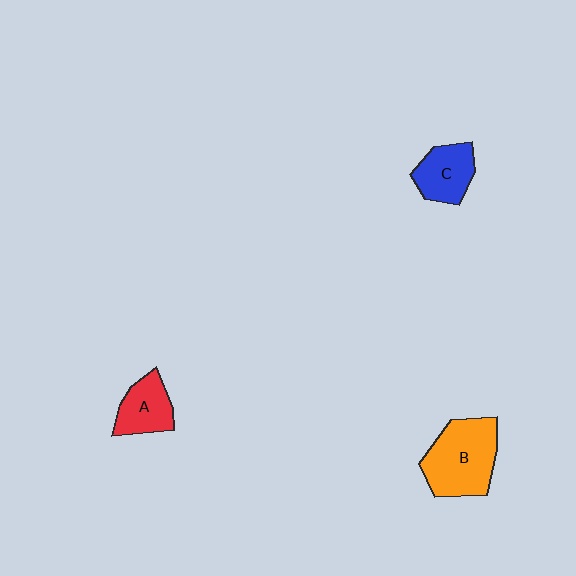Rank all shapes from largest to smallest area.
From largest to smallest: B (orange), C (blue), A (red).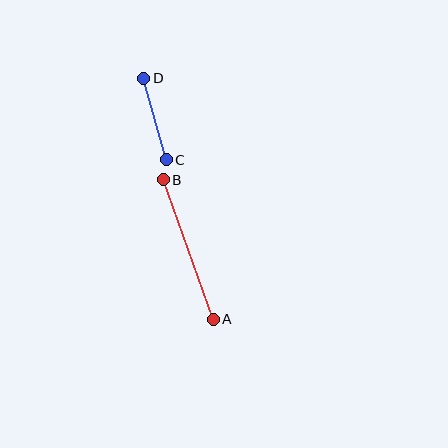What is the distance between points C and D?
The distance is approximately 85 pixels.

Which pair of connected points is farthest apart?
Points A and B are farthest apart.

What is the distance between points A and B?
The distance is approximately 149 pixels.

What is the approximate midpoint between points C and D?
The midpoint is at approximately (155, 119) pixels.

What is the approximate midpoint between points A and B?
The midpoint is at approximately (188, 249) pixels.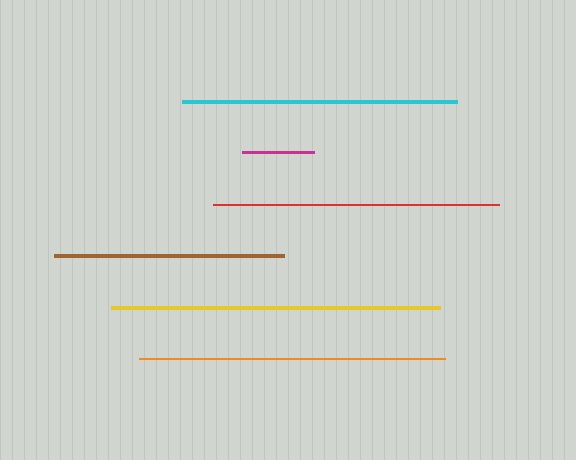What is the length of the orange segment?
The orange segment is approximately 306 pixels long.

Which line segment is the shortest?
The magenta line is the shortest at approximately 71 pixels.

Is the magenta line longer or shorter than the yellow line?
The yellow line is longer than the magenta line.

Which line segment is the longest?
The yellow line is the longest at approximately 329 pixels.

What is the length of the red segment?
The red segment is approximately 286 pixels long.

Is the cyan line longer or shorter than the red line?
The red line is longer than the cyan line.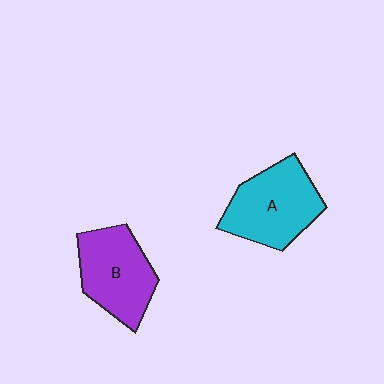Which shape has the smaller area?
Shape B (purple).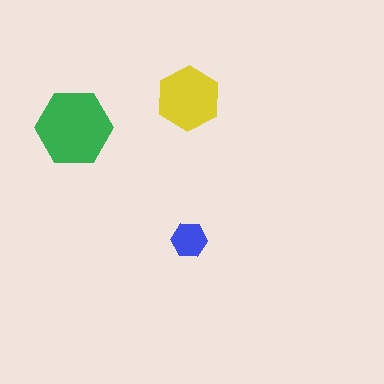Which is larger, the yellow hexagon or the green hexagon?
The green one.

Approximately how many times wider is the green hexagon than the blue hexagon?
About 2 times wider.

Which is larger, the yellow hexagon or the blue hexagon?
The yellow one.